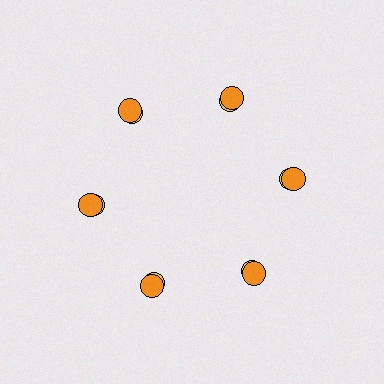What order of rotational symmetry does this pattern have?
This pattern has 6-fold rotational symmetry.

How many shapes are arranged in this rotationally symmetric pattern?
There are 12 shapes, arranged in 6 groups of 2.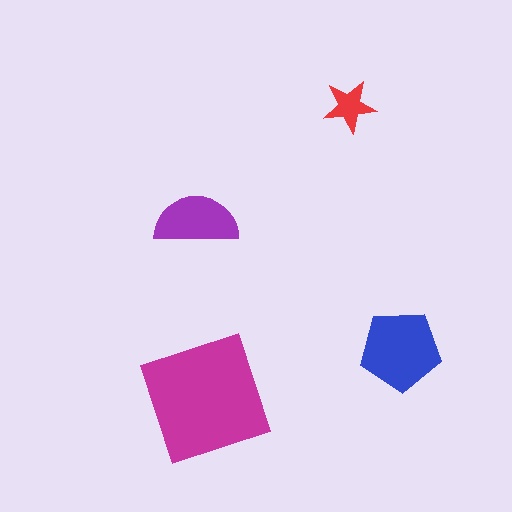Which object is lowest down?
The magenta square is bottommost.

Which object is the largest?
The magenta square.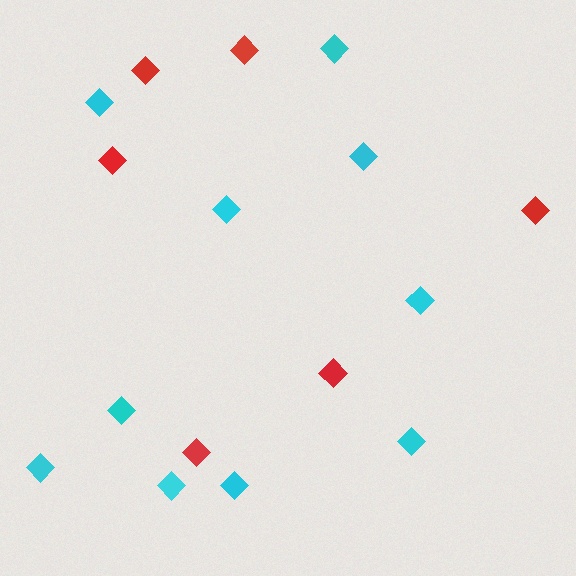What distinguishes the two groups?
There are 2 groups: one group of red diamonds (6) and one group of cyan diamonds (10).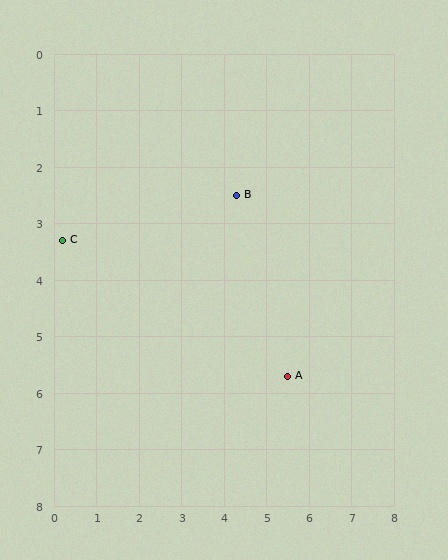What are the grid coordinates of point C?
Point C is at approximately (0.2, 3.3).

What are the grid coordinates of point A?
Point A is at approximately (5.5, 5.7).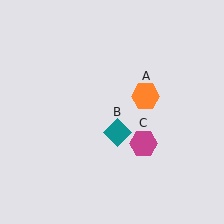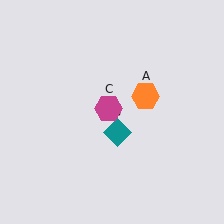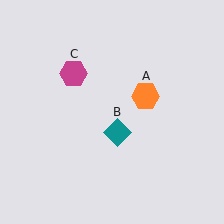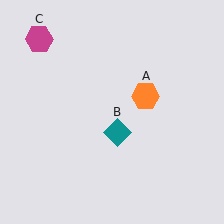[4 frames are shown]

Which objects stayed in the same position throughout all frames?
Orange hexagon (object A) and teal diamond (object B) remained stationary.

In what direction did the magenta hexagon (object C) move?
The magenta hexagon (object C) moved up and to the left.